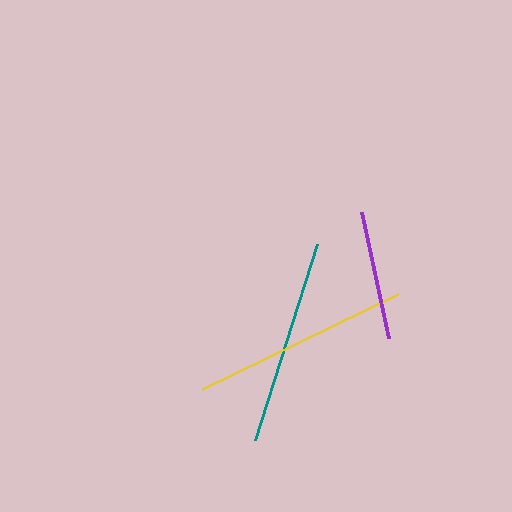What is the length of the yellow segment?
The yellow segment is approximately 218 pixels long.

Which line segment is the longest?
The yellow line is the longest at approximately 218 pixels.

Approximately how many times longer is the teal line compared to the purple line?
The teal line is approximately 1.6 times the length of the purple line.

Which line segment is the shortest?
The purple line is the shortest at approximately 129 pixels.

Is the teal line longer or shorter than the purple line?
The teal line is longer than the purple line.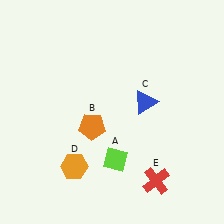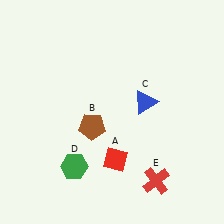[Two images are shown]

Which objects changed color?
A changed from lime to red. B changed from orange to brown. D changed from orange to green.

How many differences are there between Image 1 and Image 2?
There are 3 differences between the two images.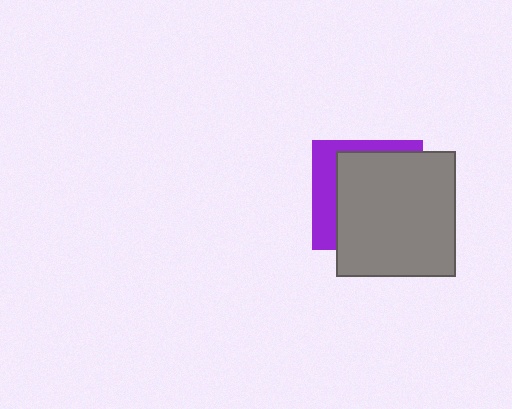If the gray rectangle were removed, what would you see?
You would see the complete purple square.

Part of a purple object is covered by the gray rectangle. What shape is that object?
It is a square.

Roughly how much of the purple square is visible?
A small part of it is visible (roughly 30%).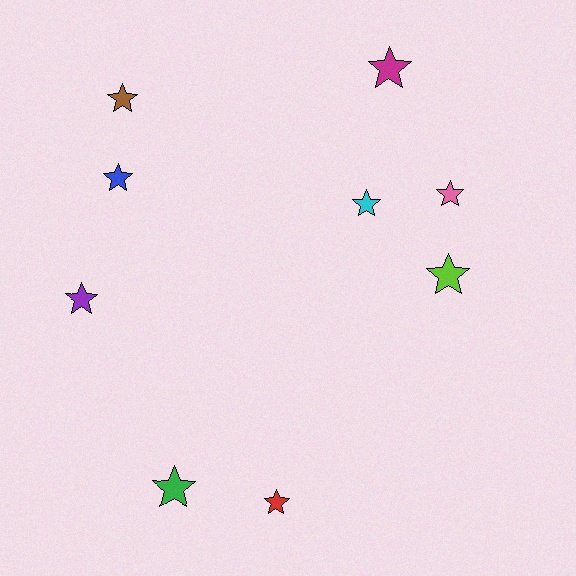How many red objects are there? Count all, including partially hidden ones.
There is 1 red object.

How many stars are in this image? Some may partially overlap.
There are 9 stars.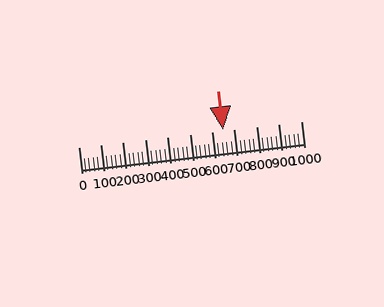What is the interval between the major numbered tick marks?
The major tick marks are spaced 100 units apart.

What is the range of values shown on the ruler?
The ruler shows values from 0 to 1000.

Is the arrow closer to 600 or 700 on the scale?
The arrow is closer to 600.